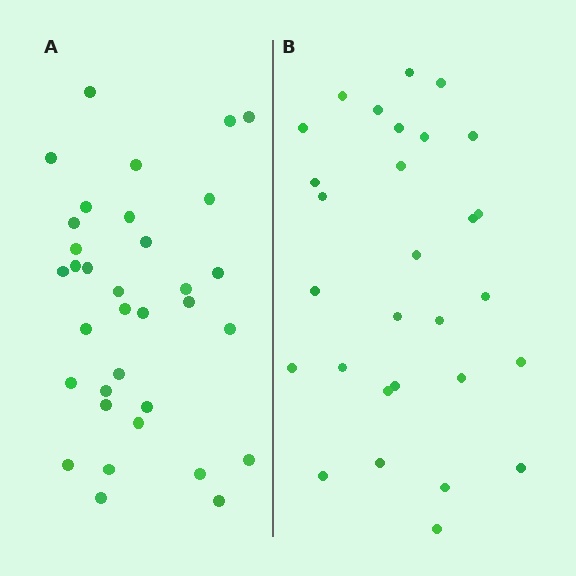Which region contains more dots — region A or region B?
Region A (the left region) has more dots.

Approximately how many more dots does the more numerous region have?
Region A has about 5 more dots than region B.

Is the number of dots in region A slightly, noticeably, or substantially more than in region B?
Region A has only slightly more — the two regions are fairly close. The ratio is roughly 1.2 to 1.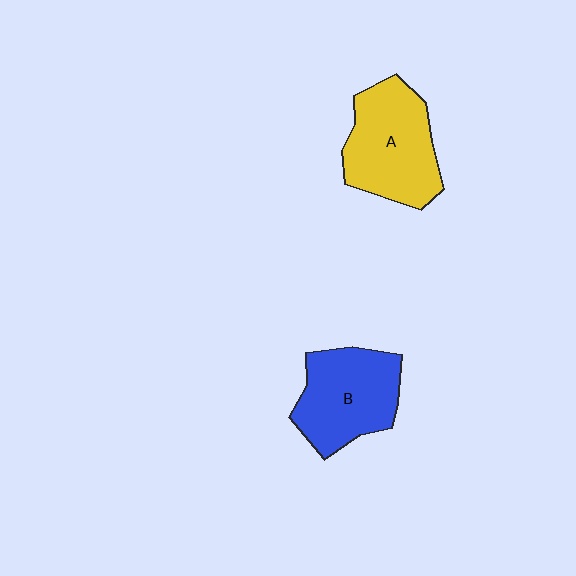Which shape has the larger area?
Shape A (yellow).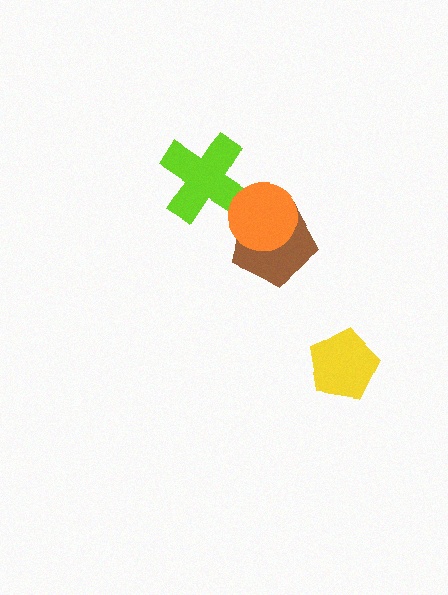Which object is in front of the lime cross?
The orange circle is in front of the lime cross.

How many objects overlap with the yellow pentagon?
0 objects overlap with the yellow pentagon.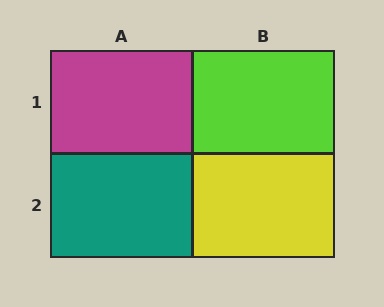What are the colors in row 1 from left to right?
Magenta, lime.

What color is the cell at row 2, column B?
Yellow.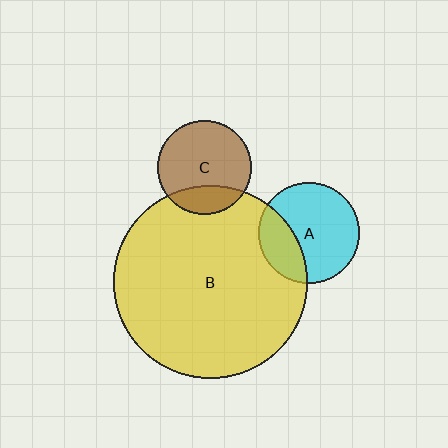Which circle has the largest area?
Circle B (yellow).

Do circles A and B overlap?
Yes.